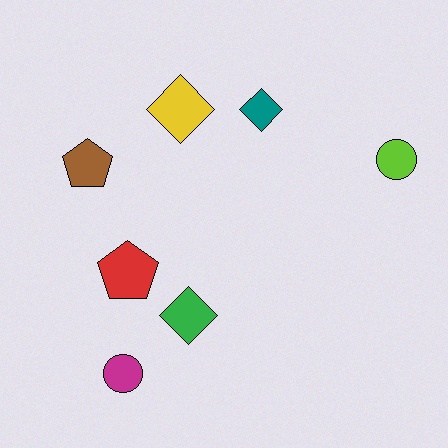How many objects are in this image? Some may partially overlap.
There are 7 objects.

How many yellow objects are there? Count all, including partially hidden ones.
There is 1 yellow object.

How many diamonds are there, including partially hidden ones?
There are 3 diamonds.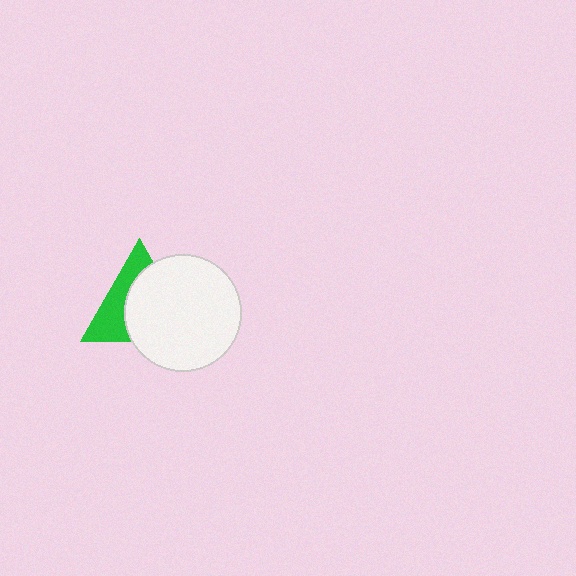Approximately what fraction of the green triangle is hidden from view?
Roughly 59% of the green triangle is hidden behind the white circle.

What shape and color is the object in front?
The object in front is a white circle.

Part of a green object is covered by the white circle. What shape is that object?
It is a triangle.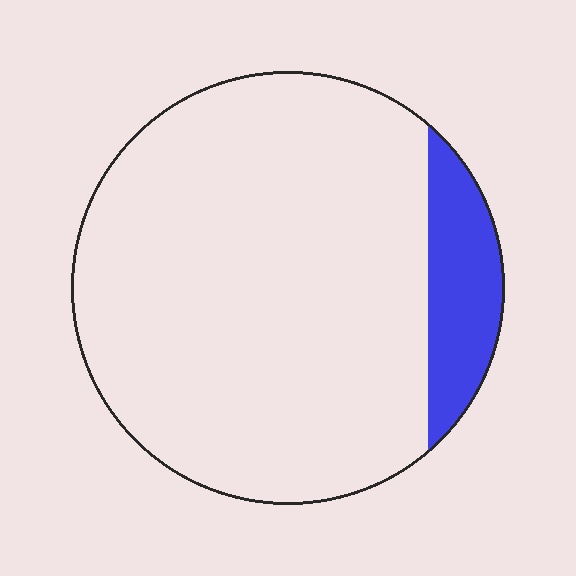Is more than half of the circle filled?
No.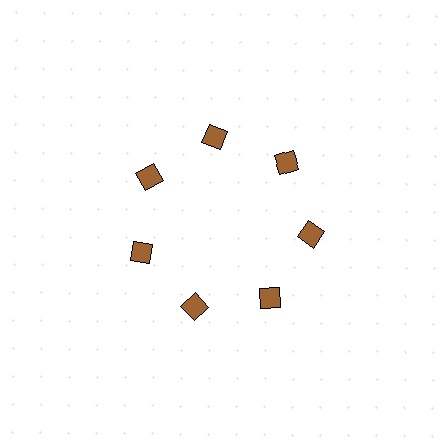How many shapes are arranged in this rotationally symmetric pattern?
There are 7 shapes, arranged in 7 groups of 1.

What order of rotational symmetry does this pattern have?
This pattern has 7-fold rotational symmetry.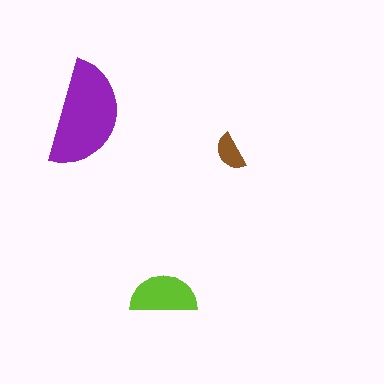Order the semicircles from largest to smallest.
the purple one, the lime one, the brown one.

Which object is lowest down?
The lime semicircle is bottommost.